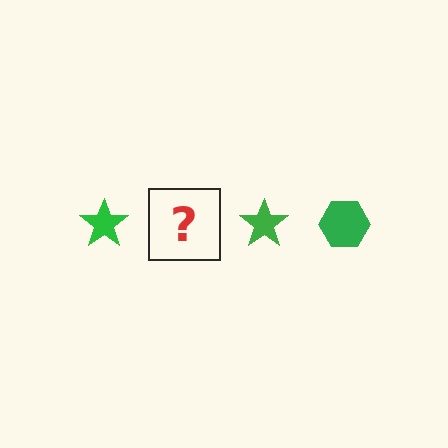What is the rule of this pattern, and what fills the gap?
The rule is that the pattern cycles through star, hexagon shapes in green. The gap should be filled with a green hexagon.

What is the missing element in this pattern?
The missing element is a green hexagon.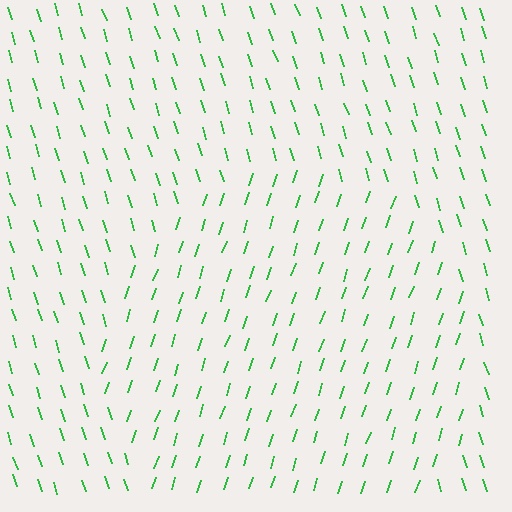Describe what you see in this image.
The image is filled with small green line segments. A circle region in the image has lines oriented differently from the surrounding lines, creating a visible texture boundary.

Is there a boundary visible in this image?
Yes, there is a texture boundary formed by a change in line orientation.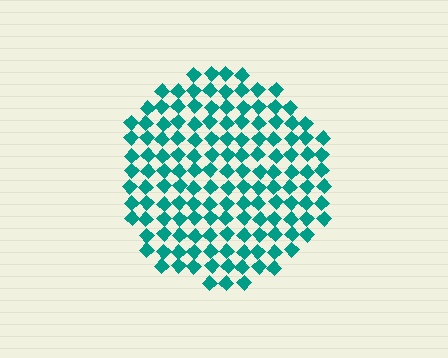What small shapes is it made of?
It is made of small diamonds.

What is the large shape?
The large shape is a circle.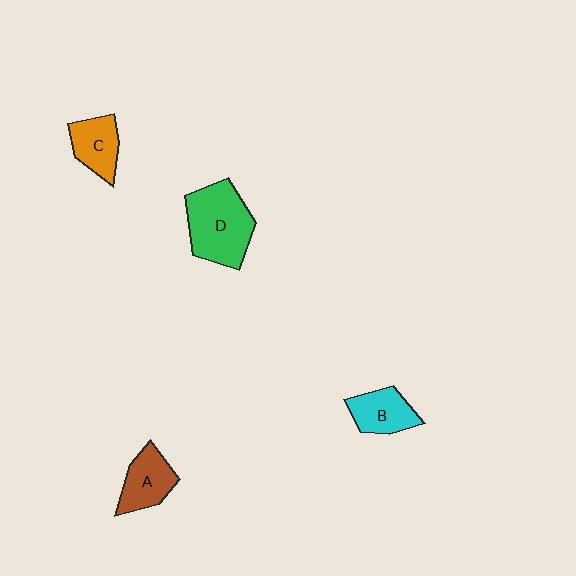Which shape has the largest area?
Shape D (green).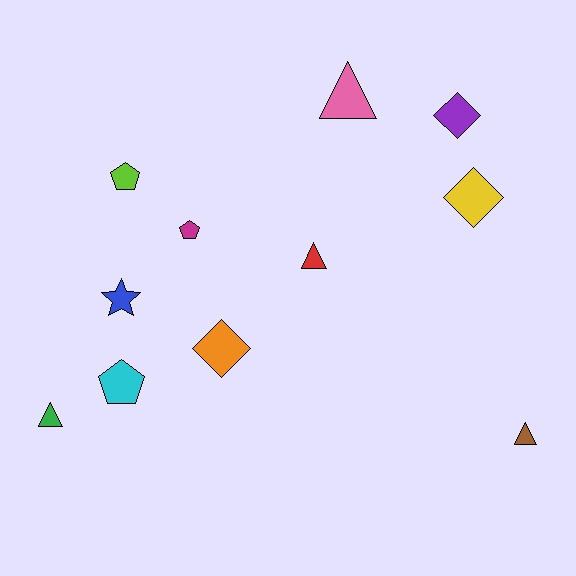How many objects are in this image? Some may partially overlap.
There are 11 objects.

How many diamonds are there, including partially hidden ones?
There are 3 diamonds.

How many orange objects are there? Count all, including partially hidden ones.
There is 1 orange object.